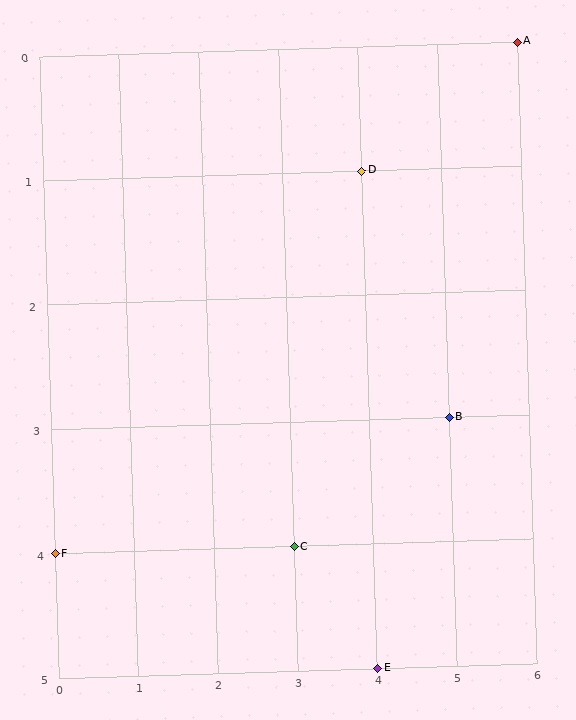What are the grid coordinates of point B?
Point B is at grid coordinates (5, 3).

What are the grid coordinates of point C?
Point C is at grid coordinates (3, 4).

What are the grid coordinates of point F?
Point F is at grid coordinates (0, 4).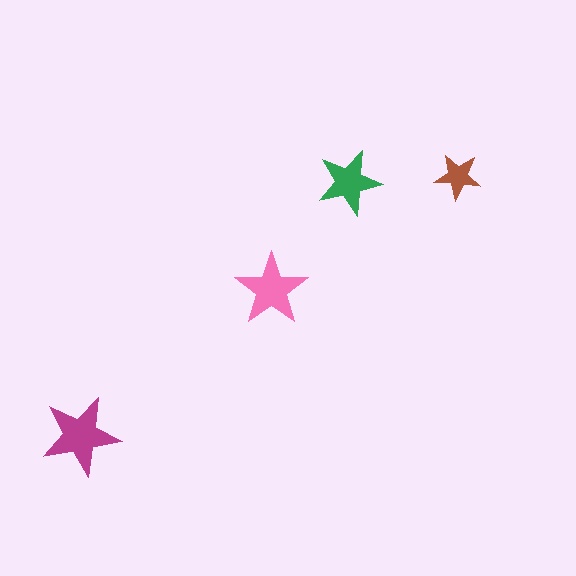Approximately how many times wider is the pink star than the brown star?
About 1.5 times wider.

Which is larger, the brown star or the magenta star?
The magenta one.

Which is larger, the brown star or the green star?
The green one.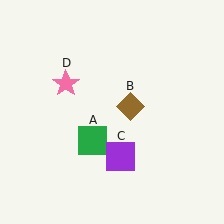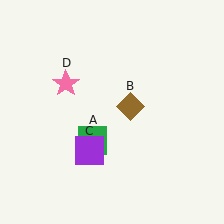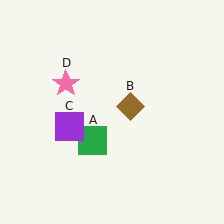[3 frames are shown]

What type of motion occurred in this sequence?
The purple square (object C) rotated clockwise around the center of the scene.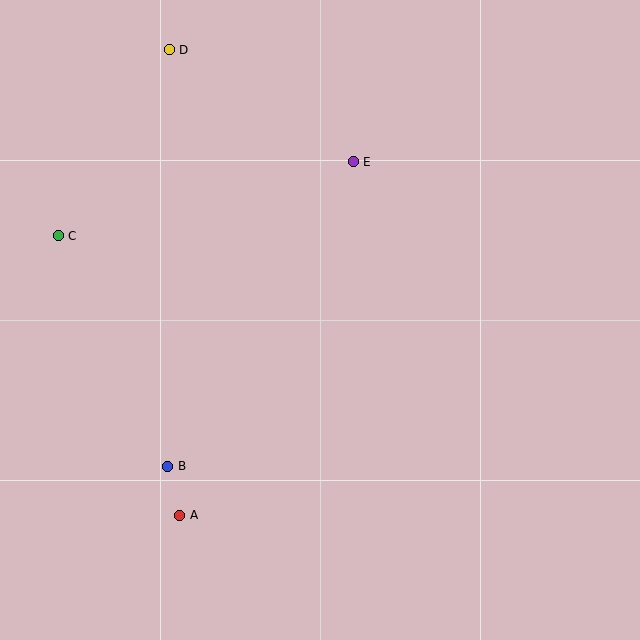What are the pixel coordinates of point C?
Point C is at (58, 236).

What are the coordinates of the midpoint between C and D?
The midpoint between C and D is at (114, 143).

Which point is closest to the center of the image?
Point E at (353, 162) is closest to the center.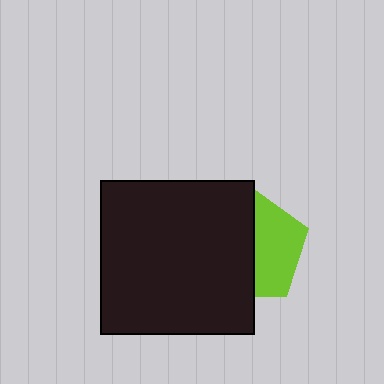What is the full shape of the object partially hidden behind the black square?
The partially hidden object is a lime pentagon.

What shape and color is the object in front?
The object in front is a black square.